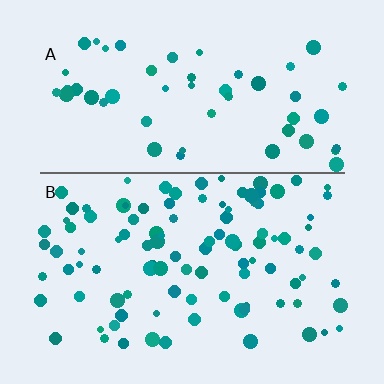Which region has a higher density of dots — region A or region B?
B (the bottom).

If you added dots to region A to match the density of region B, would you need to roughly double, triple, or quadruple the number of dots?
Approximately double.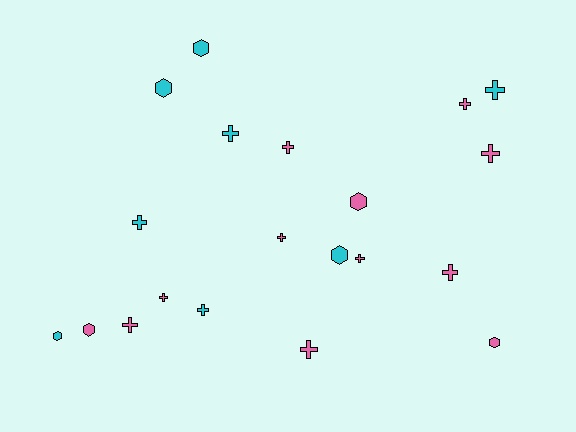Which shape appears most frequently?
Cross, with 13 objects.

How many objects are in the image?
There are 20 objects.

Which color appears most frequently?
Pink, with 12 objects.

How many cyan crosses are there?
There are 4 cyan crosses.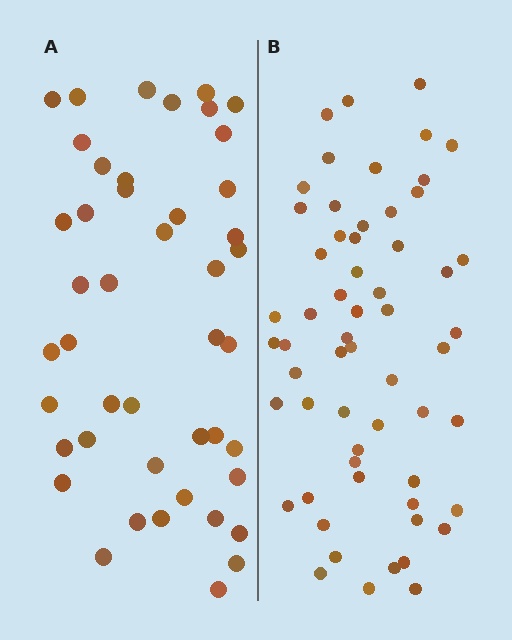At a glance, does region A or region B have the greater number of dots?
Region B (the right region) has more dots.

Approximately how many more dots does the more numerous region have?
Region B has approximately 15 more dots than region A.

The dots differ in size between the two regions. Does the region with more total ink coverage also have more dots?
No. Region A has more total ink coverage because its dots are larger, but region B actually contains more individual dots. Total area can be misleading — the number of items is what matters here.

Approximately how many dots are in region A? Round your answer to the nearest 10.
About 40 dots. (The exact count is 45, which rounds to 40.)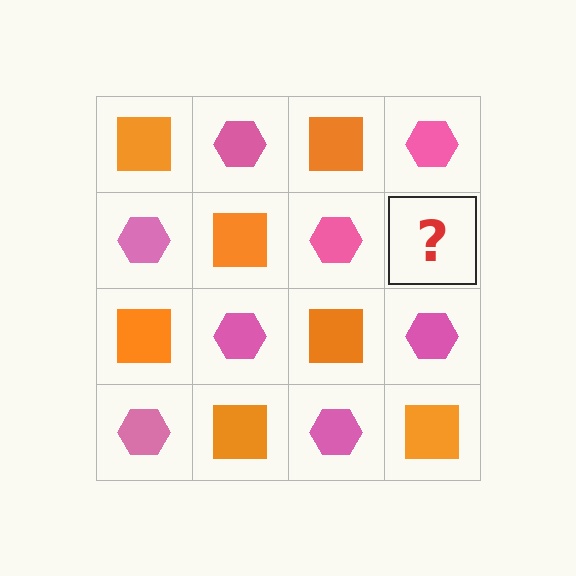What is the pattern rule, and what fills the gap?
The rule is that it alternates orange square and pink hexagon in a checkerboard pattern. The gap should be filled with an orange square.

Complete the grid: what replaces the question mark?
The question mark should be replaced with an orange square.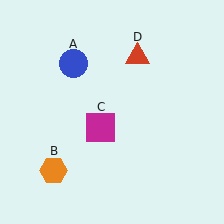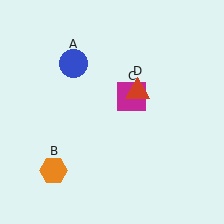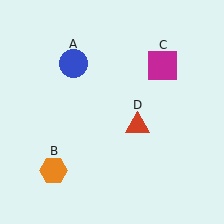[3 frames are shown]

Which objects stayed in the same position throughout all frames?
Blue circle (object A) and orange hexagon (object B) remained stationary.